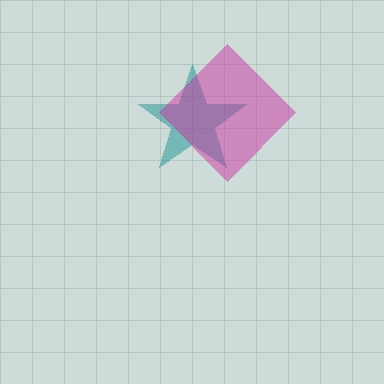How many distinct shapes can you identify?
There are 2 distinct shapes: a teal star, a magenta diamond.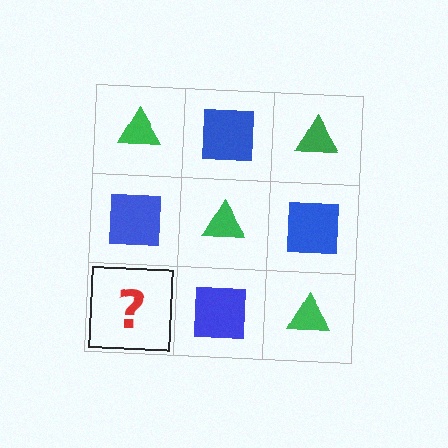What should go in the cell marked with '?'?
The missing cell should contain a green triangle.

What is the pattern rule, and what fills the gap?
The rule is that it alternates green triangle and blue square in a checkerboard pattern. The gap should be filled with a green triangle.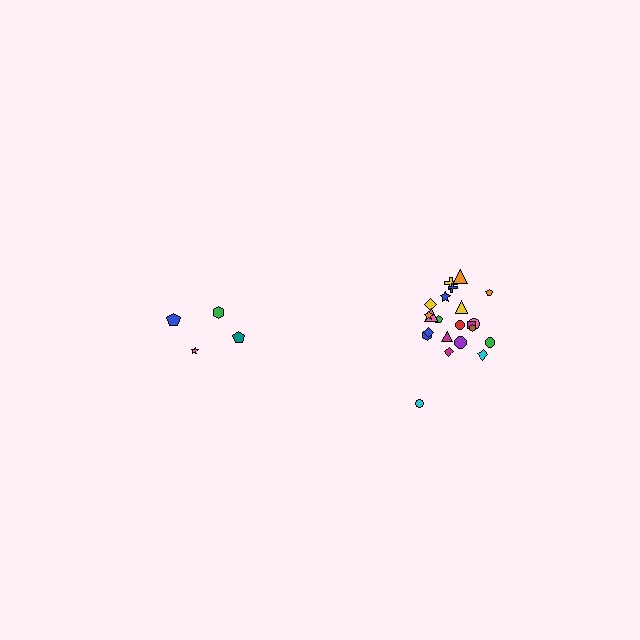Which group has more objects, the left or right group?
The right group.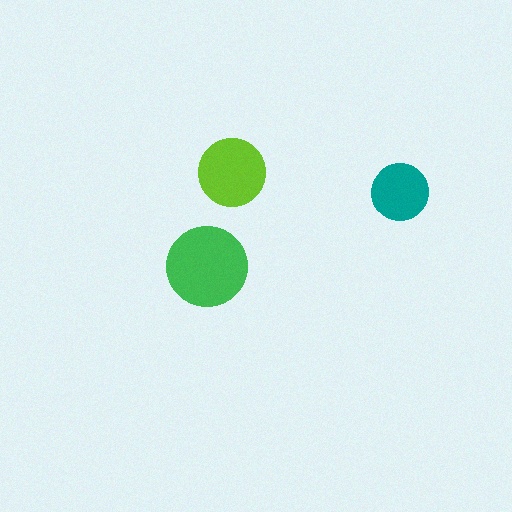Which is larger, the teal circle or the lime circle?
The lime one.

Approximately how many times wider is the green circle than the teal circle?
About 1.5 times wider.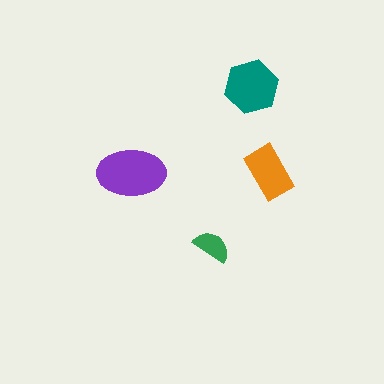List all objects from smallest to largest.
The green semicircle, the orange rectangle, the teal hexagon, the purple ellipse.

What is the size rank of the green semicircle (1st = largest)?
4th.